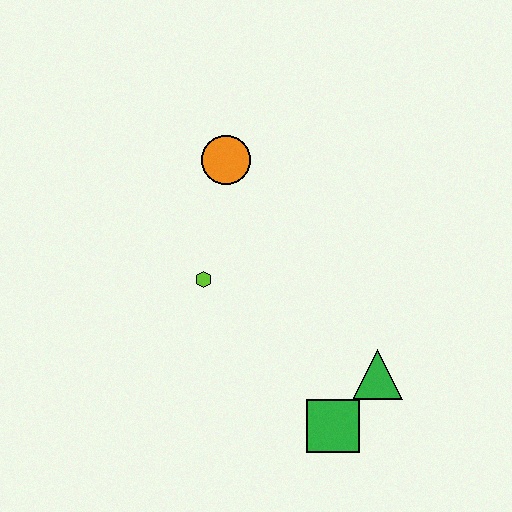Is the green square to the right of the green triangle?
No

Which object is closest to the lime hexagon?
The orange circle is closest to the lime hexagon.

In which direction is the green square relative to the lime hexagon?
The green square is below the lime hexagon.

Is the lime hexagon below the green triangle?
No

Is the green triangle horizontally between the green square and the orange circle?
No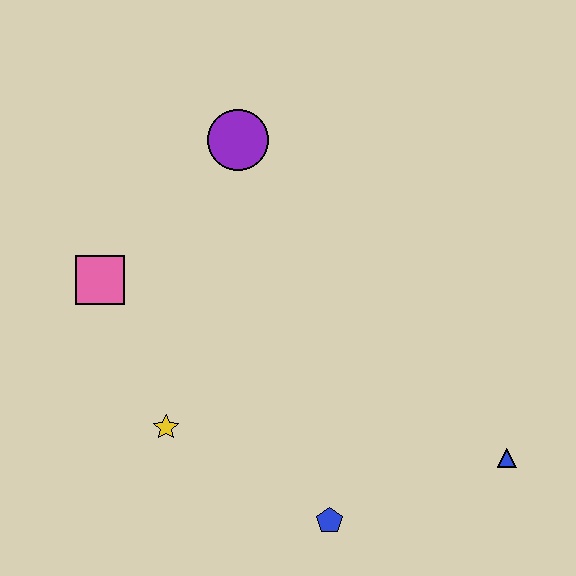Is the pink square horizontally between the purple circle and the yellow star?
No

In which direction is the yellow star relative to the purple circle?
The yellow star is below the purple circle.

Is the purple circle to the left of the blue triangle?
Yes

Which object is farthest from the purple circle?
The blue triangle is farthest from the purple circle.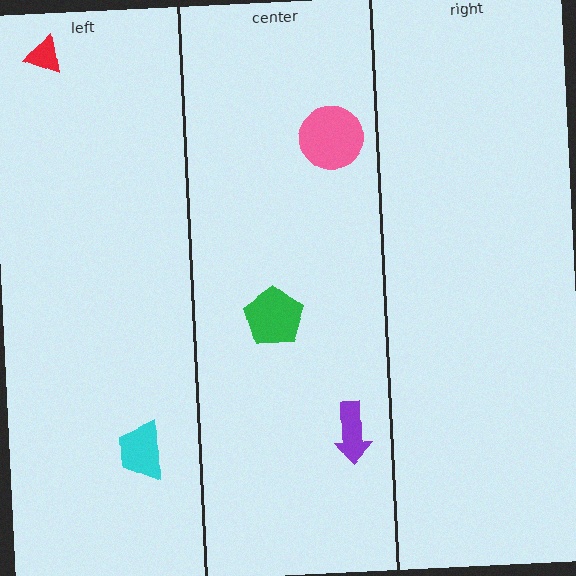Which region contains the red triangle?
The left region.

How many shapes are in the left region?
2.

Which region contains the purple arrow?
The center region.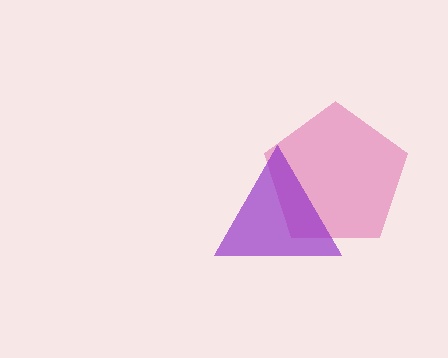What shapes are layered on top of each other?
The layered shapes are: a pink pentagon, a purple triangle.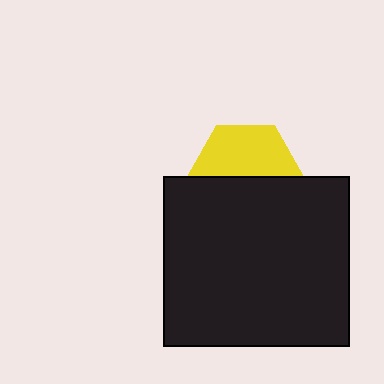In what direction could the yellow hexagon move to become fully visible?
The yellow hexagon could move up. That would shift it out from behind the black rectangle entirely.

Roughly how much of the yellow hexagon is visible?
About half of it is visible (roughly 49%).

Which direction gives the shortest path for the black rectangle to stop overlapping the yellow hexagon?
Moving down gives the shortest separation.